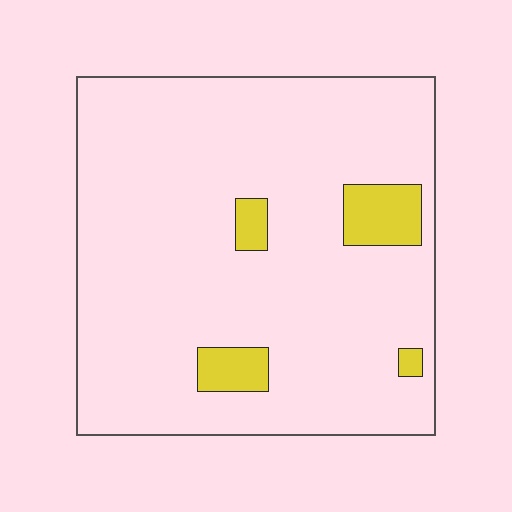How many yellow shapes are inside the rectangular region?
4.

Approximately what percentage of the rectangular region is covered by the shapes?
Approximately 10%.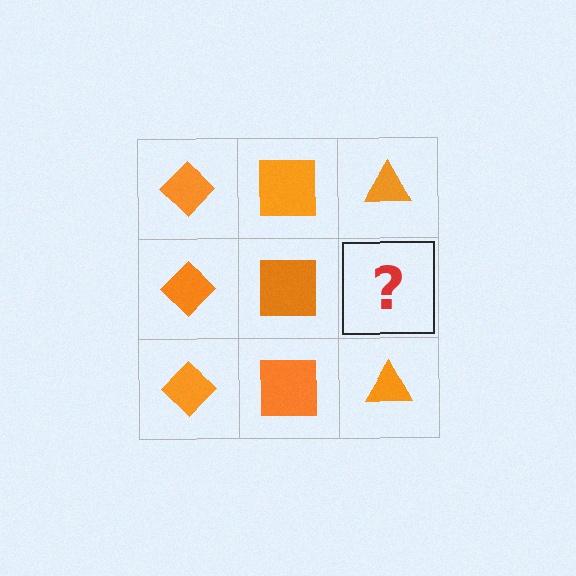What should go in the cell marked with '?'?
The missing cell should contain an orange triangle.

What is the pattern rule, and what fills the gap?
The rule is that each column has a consistent shape. The gap should be filled with an orange triangle.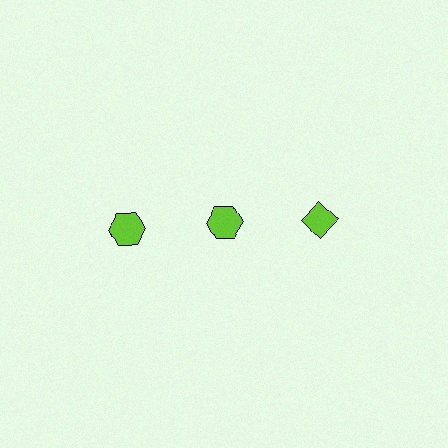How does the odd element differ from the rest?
It has a different shape: diamond instead of hexagon.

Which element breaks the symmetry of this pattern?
The lime diamond in the top row, center column breaks the symmetry. All other shapes are lime hexagons.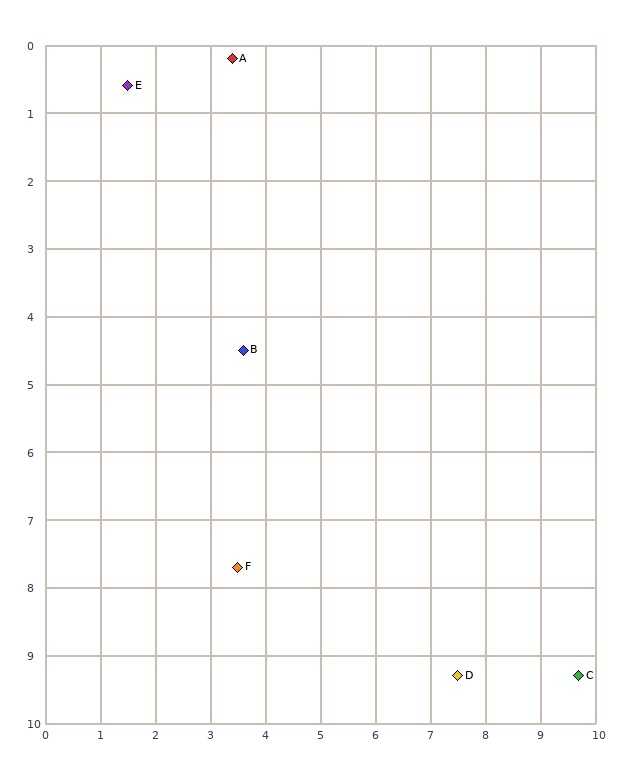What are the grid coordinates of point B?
Point B is at approximately (3.6, 4.5).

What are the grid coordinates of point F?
Point F is at approximately (3.5, 7.7).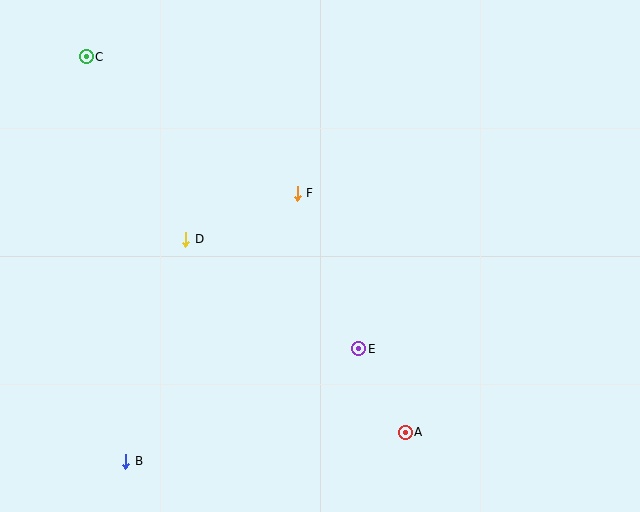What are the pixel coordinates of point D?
Point D is at (186, 239).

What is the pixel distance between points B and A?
The distance between B and A is 281 pixels.